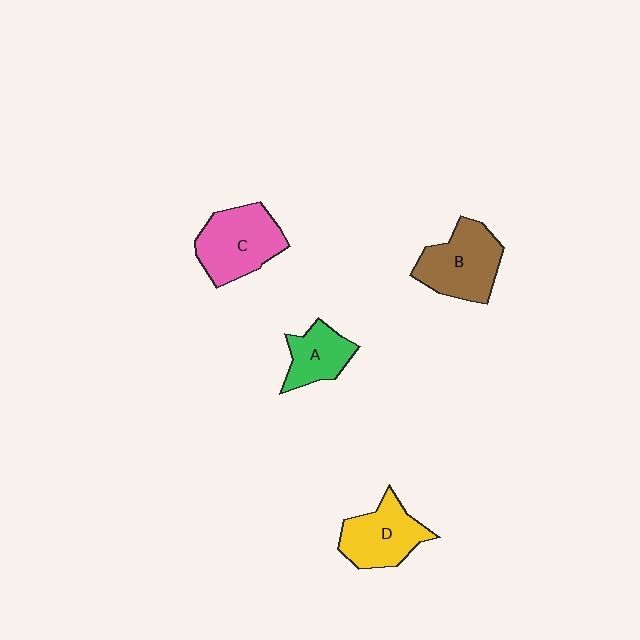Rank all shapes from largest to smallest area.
From largest to smallest: C (pink), B (brown), D (yellow), A (green).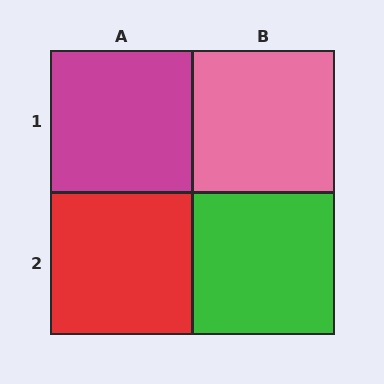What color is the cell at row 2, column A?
Red.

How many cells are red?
1 cell is red.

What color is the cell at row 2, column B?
Green.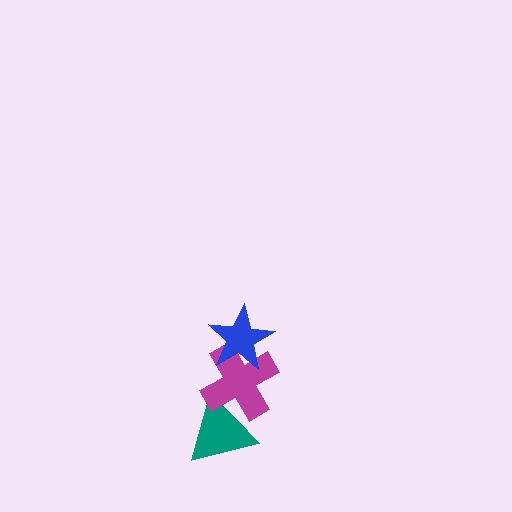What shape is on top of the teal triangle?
The magenta cross is on top of the teal triangle.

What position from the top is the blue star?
The blue star is 1st from the top.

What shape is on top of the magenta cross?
The blue star is on top of the magenta cross.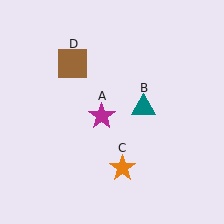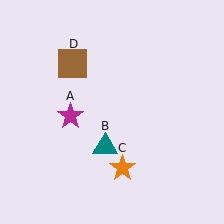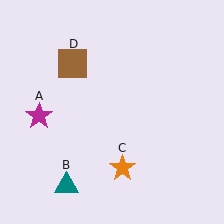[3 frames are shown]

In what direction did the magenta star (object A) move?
The magenta star (object A) moved left.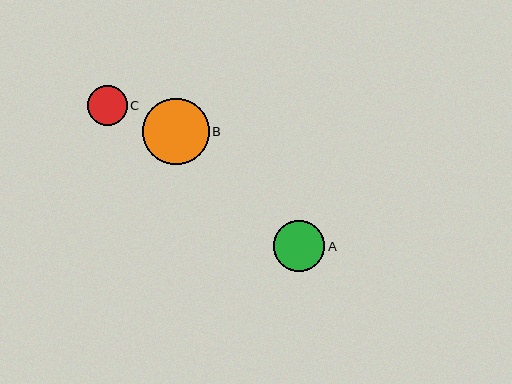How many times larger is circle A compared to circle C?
Circle A is approximately 1.3 times the size of circle C.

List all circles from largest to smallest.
From largest to smallest: B, A, C.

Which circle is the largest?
Circle B is the largest with a size of approximately 67 pixels.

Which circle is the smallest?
Circle C is the smallest with a size of approximately 40 pixels.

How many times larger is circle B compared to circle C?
Circle B is approximately 1.7 times the size of circle C.